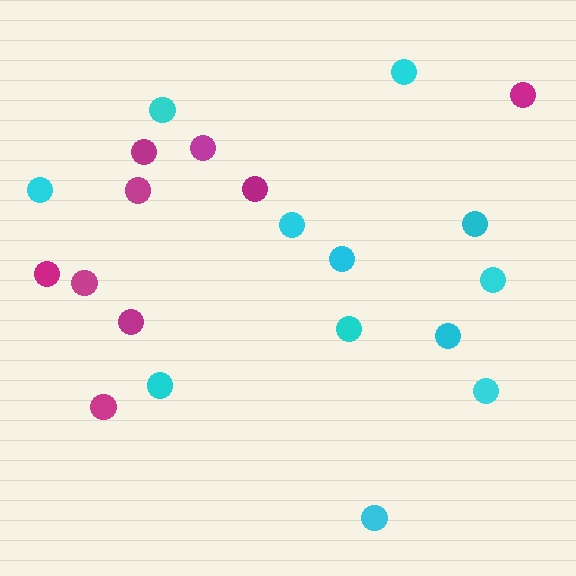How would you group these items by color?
There are 2 groups: one group of magenta circles (9) and one group of cyan circles (12).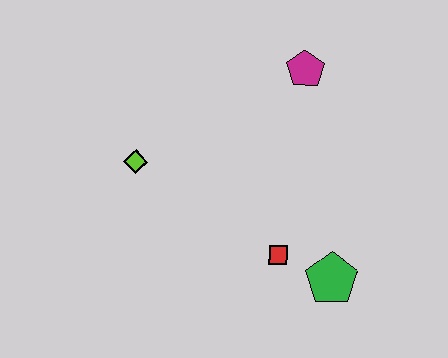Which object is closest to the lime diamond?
The red square is closest to the lime diamond.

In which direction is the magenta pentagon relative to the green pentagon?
The magenta pentagon is above the green pentagon.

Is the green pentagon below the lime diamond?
Yes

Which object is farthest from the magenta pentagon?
The green pentagon is farthest from the magenta pentagon.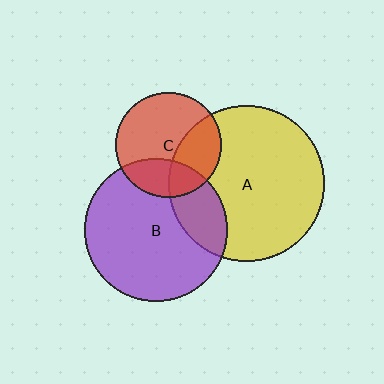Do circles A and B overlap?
Yes.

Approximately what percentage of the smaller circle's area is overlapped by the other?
Approximately 20%.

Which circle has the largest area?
Circle A (yellow).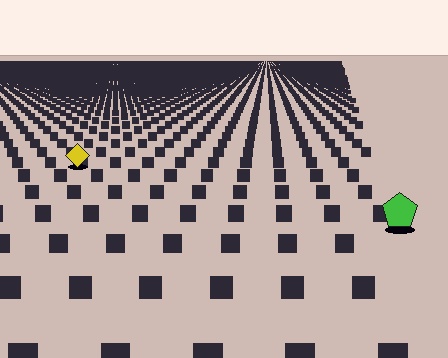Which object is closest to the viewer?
The green pentagon is closest. The texture marks near it are larger and more spread out.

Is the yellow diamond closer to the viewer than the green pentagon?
No. The green pentagon is closer — you can tell from the texture gradient: the ground texture is coarser near it.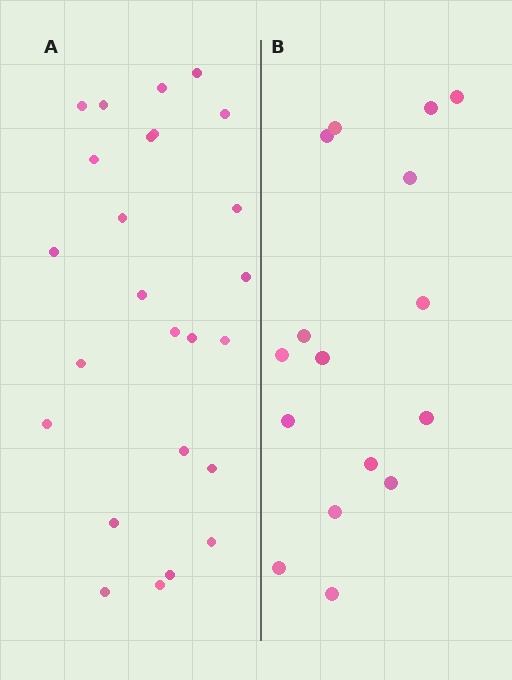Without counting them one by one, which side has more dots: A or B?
Region A (the left region) has more dots.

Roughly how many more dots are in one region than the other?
Region A has roughly 8 or so more dots than region B.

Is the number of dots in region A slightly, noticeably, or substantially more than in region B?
Region A has substantially more. The ratio is roughly 1.6 to 1.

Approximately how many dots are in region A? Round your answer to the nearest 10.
About 20 dots. (The exact count is 25, which rounds to 20.)